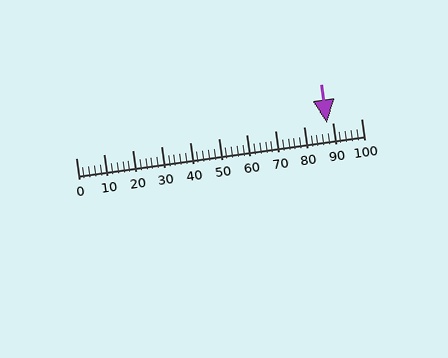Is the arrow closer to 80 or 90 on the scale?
The arrow is closer to 90.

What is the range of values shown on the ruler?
The ruler shows values from 0 to 100.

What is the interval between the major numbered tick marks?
The major tick marks are spaced 10 units apart.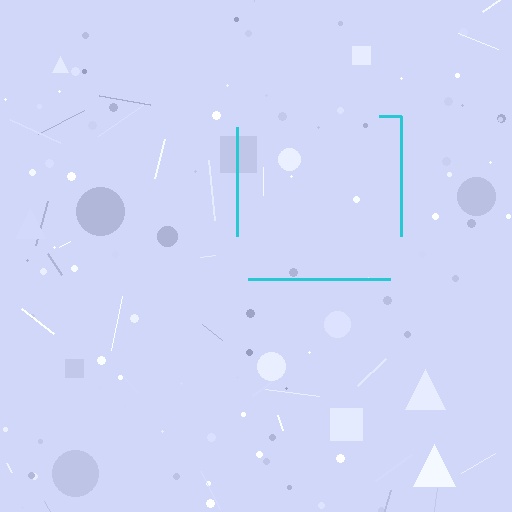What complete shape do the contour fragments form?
The contour fragments form a square.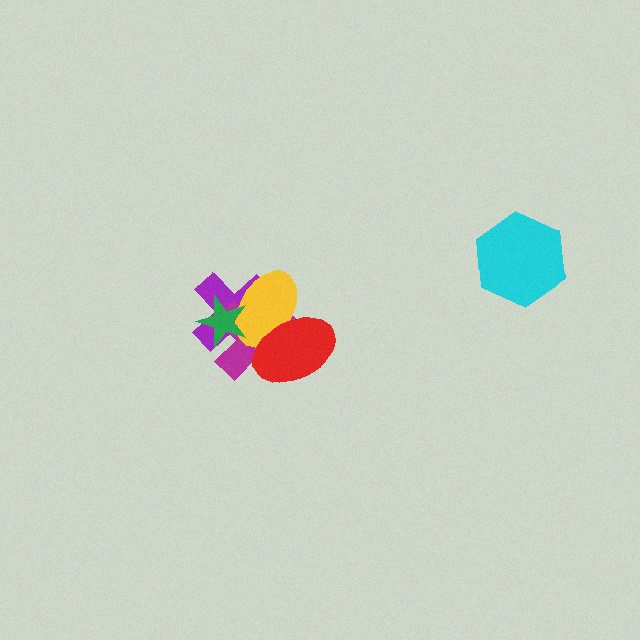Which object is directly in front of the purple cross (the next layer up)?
The magenta cross is directly in front of the purple cross.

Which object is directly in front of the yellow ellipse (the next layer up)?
The red ellipse is directly in front of the yellow ellipse.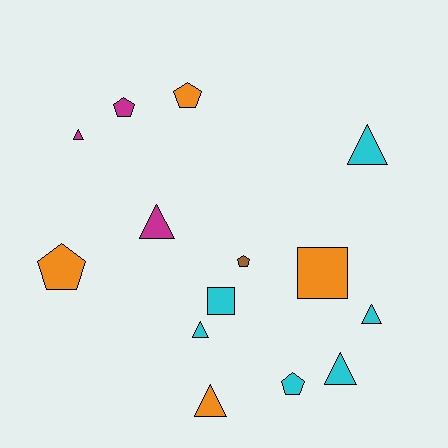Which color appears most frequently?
Cyan, with 6 objects.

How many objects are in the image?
There are 14 objects.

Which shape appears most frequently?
Triangle, with 7 objects.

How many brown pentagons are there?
There is 1 brown pentagon.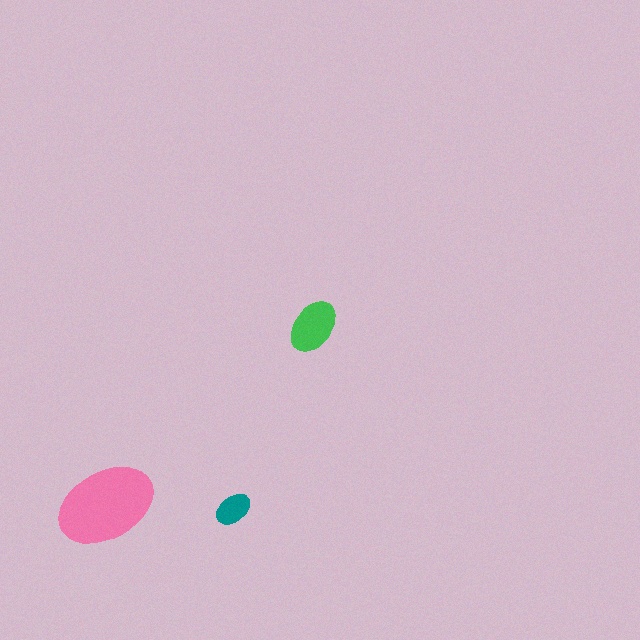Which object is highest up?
The green ellipse is topmost.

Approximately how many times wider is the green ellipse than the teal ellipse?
About 1.5 times wider.